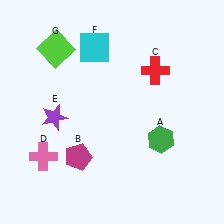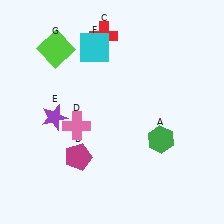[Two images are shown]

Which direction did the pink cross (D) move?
The pink cross (D) moved right.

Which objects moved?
The objects that moved are: the red cross (C), the pink cross (D).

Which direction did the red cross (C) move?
The red cross (C) moved left.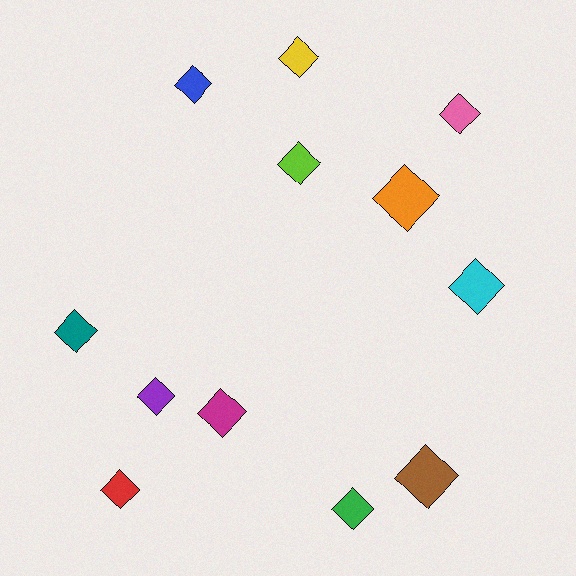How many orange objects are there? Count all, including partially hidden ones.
There is 1 orange object.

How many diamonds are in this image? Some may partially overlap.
There are 12 diamonds.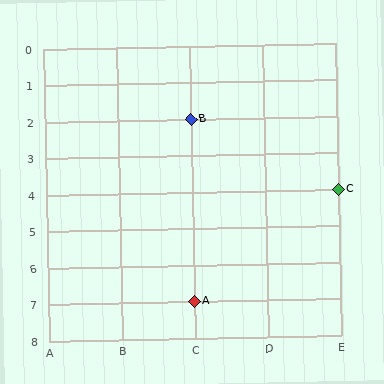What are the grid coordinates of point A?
Point A is at grid coordinates (C, 7).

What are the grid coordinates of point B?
Point B is at grid coordinates (C, 2).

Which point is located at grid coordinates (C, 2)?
Point B is at (C, 2).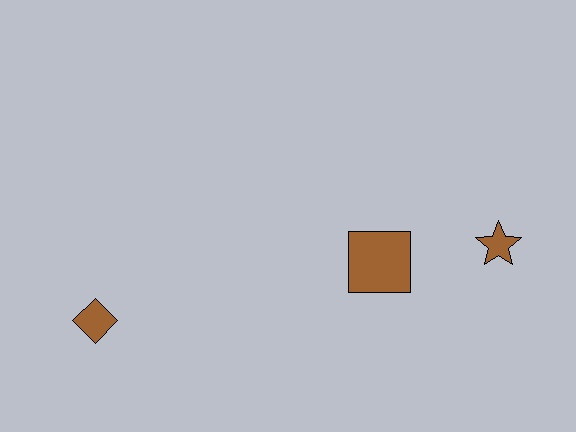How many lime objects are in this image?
There are no lime objects.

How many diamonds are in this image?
There is 1 diamond.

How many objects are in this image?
There are 3 objects.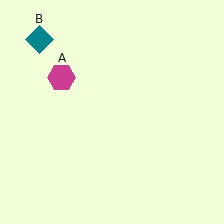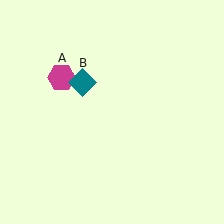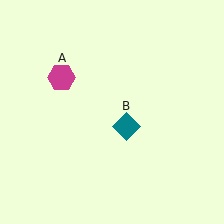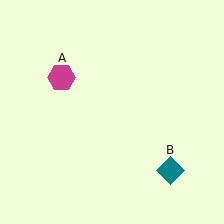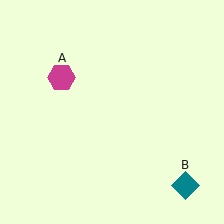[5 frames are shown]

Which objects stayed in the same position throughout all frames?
Magenta hexagon (object A) remained stationary.